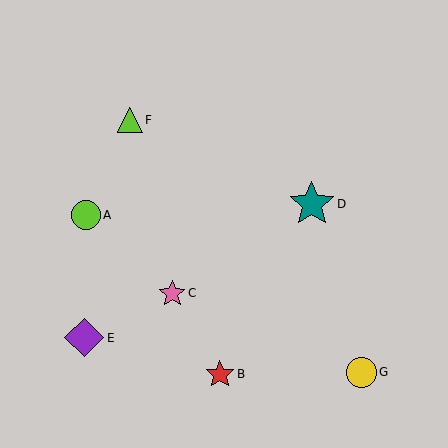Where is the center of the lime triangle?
The center of the lime triangle is at (130, 120).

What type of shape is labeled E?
Shape E is a purple diamond.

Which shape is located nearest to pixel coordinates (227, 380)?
The red star (labeled B) at (220, 374) is nearest to that location.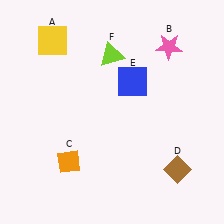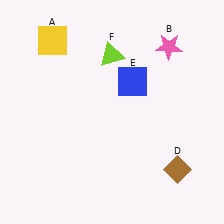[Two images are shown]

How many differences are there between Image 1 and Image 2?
There is 1 difference between the two images.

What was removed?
The orange diamond (C) was removed in Image 2.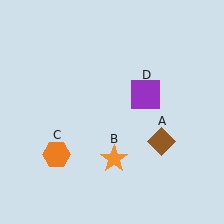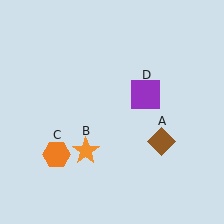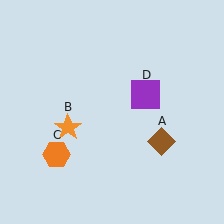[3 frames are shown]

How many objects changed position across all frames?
1 object changed position: orange star (object B).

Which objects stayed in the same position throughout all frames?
Brown diamond (object A) and orange hexagon (object C) and purple square (object D) remained stationary.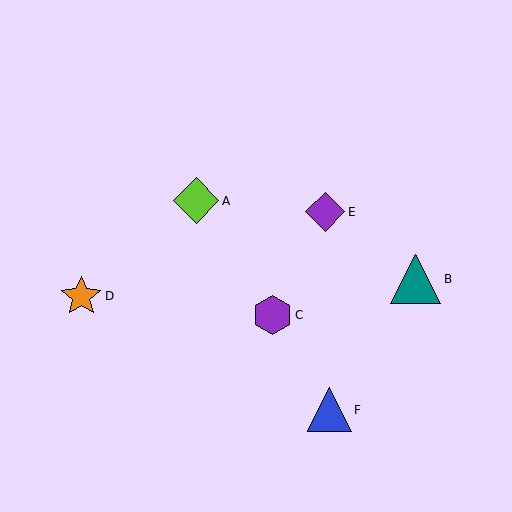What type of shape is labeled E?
Shape E is a purple diamond.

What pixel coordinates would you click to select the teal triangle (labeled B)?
Click at (416, 279) to select the teal triangle B.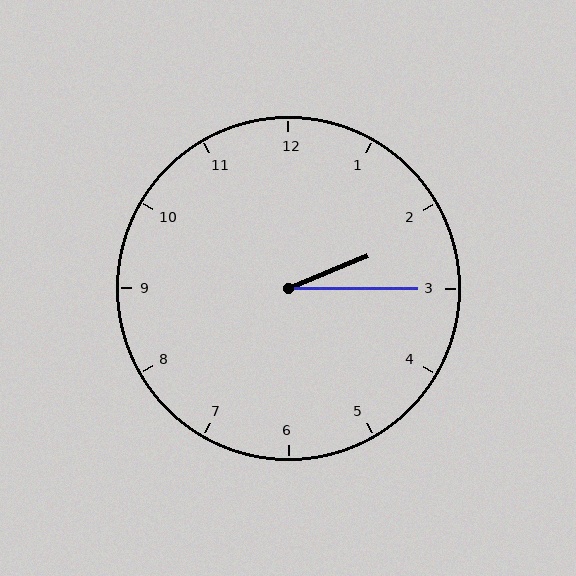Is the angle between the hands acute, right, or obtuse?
It is acute.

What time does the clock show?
2:15.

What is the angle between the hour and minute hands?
Approximately 22 degrees.